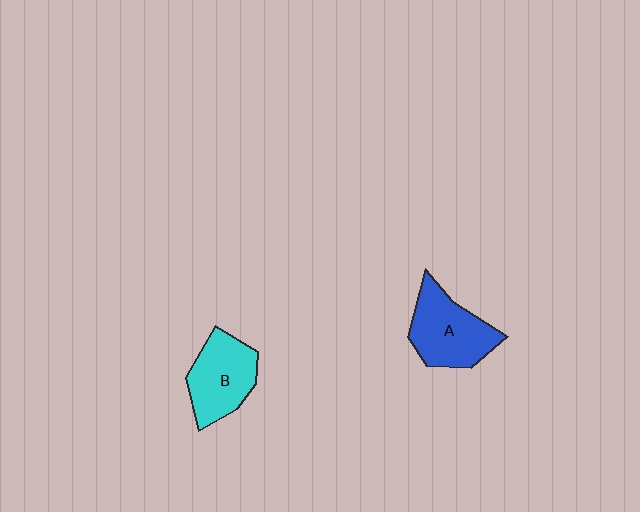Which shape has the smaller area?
Shape B (cyan).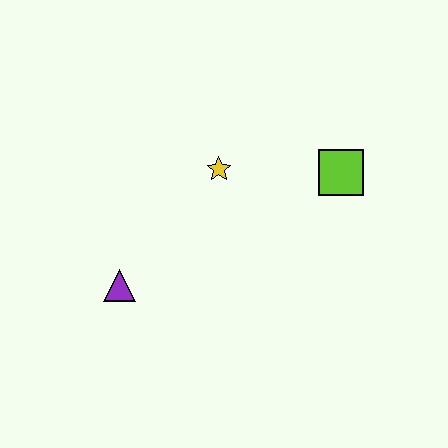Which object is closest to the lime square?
The yellow star is closest to the lime square.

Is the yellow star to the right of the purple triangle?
Yes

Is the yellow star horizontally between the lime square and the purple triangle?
Yes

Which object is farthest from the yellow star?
The purple triangle is farthest from the yellow star.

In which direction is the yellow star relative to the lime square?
The yellow star is to the left of the lime square.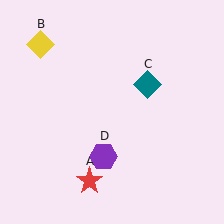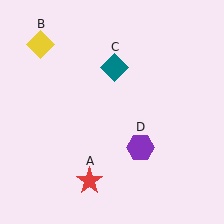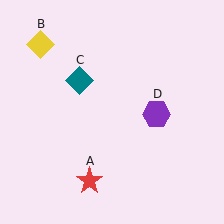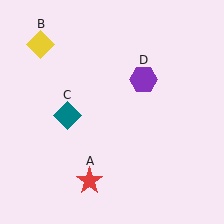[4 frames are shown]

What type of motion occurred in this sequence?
The teal diamond (object C), purple hexagon (object D) rotated counterclockwise around the center of the scene.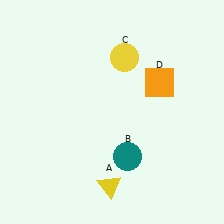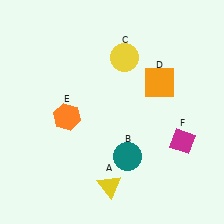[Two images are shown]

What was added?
An orange hexagon (E), a magenta diamond (F) were added in Image 2.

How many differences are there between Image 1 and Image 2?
There are 2 differences between the two images.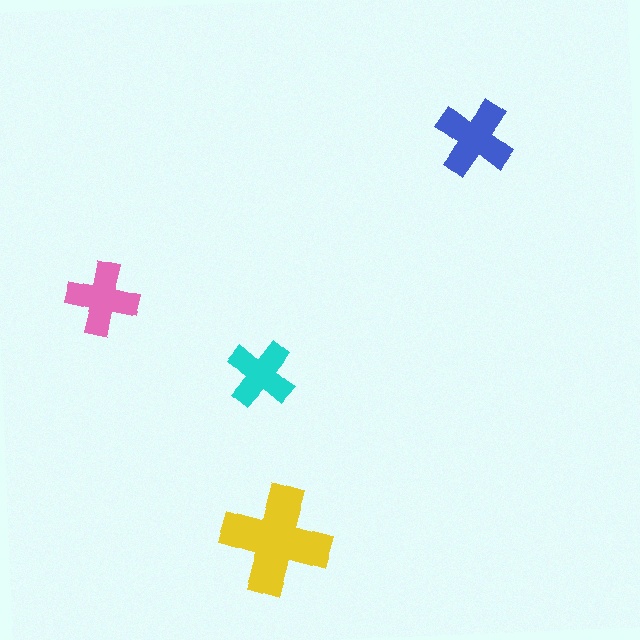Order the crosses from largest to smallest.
the yellow one, the blue one, the pink one, the cyan one.